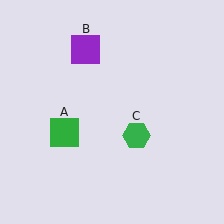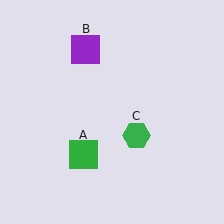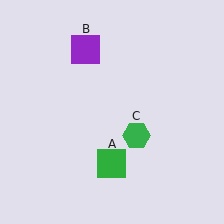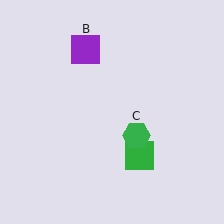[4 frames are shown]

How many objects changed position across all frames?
1 object changed position: green square (object A).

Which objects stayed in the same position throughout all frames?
Purple square (object B) and green hexagon (object C) remained stationary.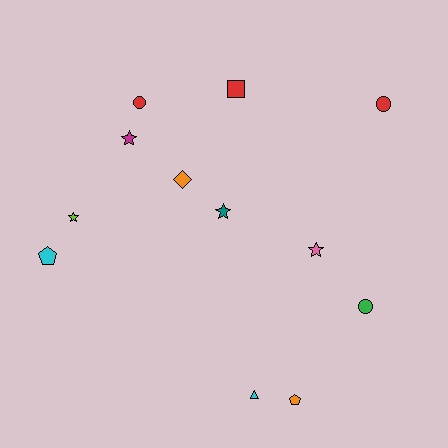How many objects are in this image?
There are 12 objects.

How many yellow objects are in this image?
There are no yellow objects.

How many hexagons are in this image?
There are no hexagons.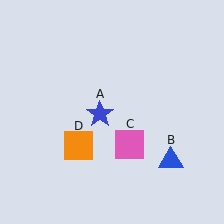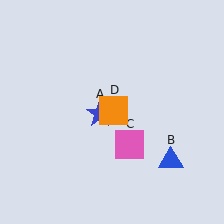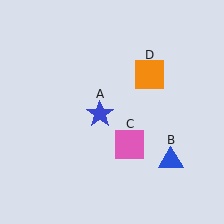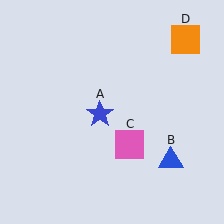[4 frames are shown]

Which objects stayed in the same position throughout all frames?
Blue star (object A) and blue triangle (object B) and pink square (object C) remained stationary.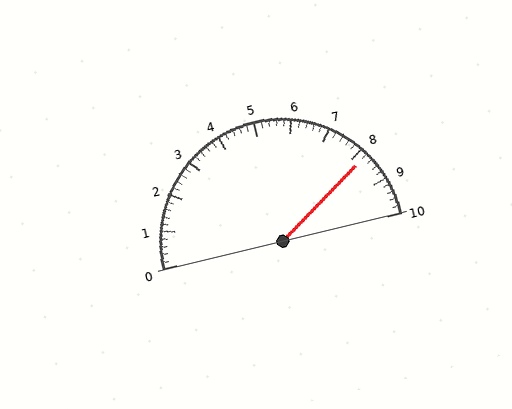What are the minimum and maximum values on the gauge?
The gauge ranges from 0 to 10.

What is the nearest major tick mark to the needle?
The nearest major tick mark is 8.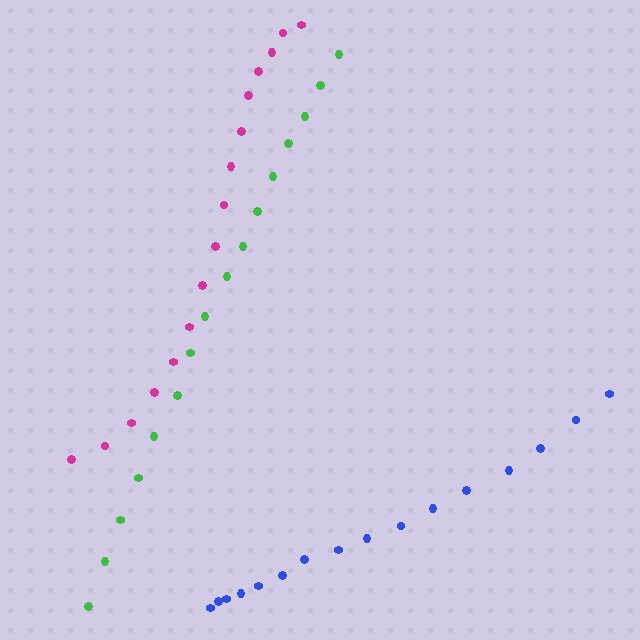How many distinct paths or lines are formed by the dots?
There are 3 distinct paths.